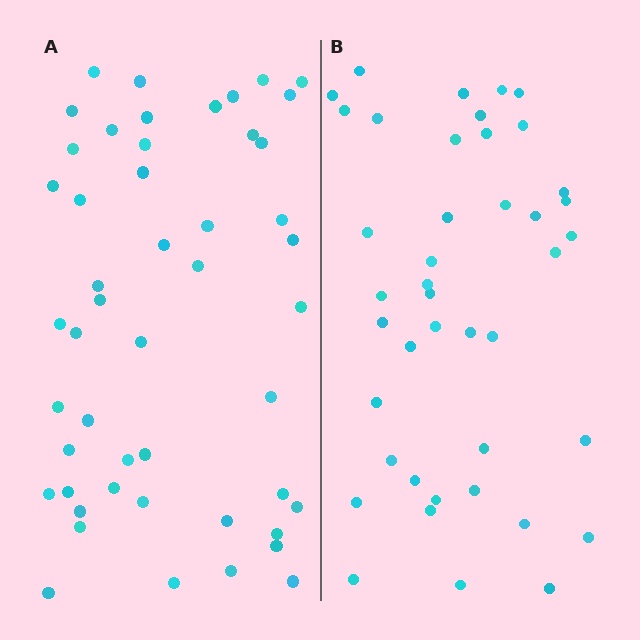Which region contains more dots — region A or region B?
Region A (the left region) has more dots.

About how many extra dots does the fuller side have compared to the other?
Region A has roughly 8 or so more dots than region B.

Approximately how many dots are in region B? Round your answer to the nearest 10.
About 40 dots. (The exact count is 42, which rounds to 40.)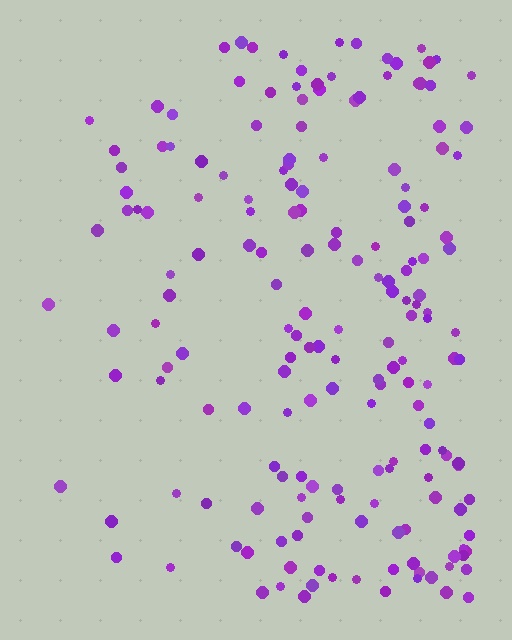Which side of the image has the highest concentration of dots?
The right.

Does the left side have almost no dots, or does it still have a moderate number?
Still a moderate number, just noticeably fewer than the right.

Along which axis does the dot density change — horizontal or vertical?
Horizontal.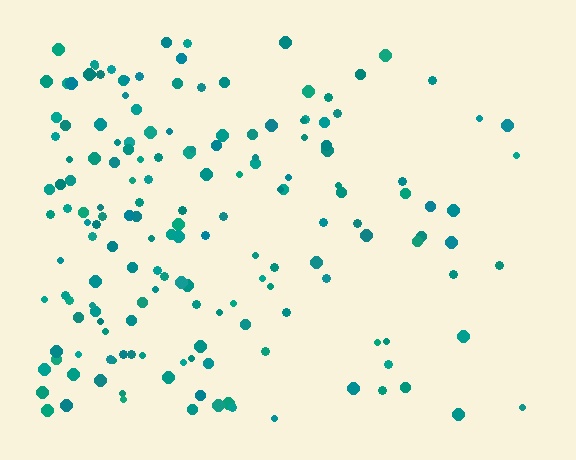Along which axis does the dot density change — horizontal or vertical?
Horizontal.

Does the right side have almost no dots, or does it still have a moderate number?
Still a moderate number, just noticeably fewer than the left.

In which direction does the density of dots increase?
From right to left, with the left side densest.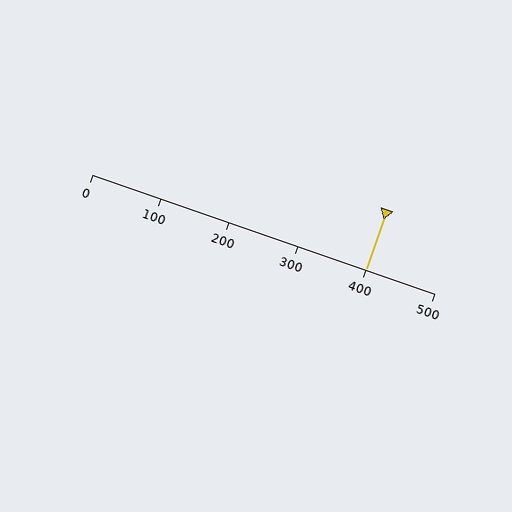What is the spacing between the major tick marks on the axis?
The major ticks are spaced 100 apart.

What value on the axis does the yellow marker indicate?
The marker indicates approximately 400.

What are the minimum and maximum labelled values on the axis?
The axis runs from 0 to 500.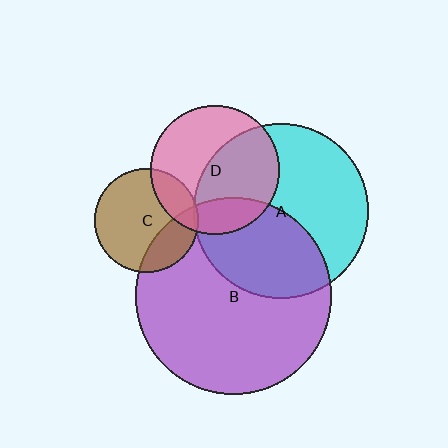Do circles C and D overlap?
Yes.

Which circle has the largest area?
Circle B (purple).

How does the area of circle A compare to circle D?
Approximately 1.8 times.